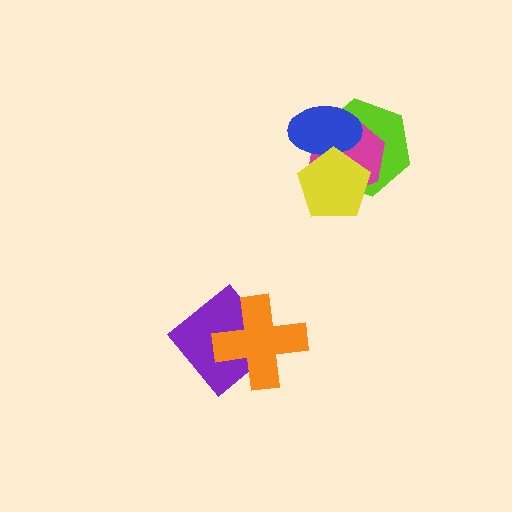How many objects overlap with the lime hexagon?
3 objects overlap with the lime hexagon.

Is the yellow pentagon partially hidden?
No, no other shape covers it.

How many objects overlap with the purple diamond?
1 object overlaps with the purple diamond.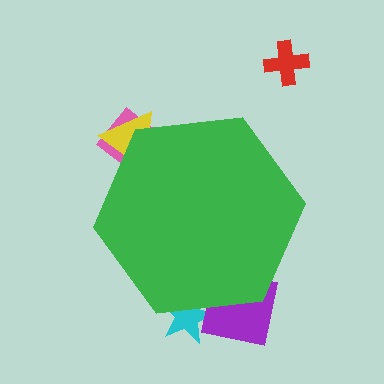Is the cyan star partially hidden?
Yes, the cyan star is partially hidden behind the green hexagon.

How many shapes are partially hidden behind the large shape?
4 shapes are partially hidden.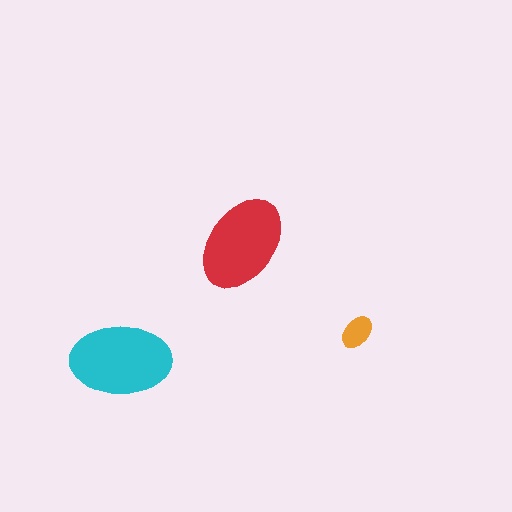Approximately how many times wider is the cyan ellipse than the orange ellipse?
About 3 times wider.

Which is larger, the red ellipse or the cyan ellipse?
The cyan one.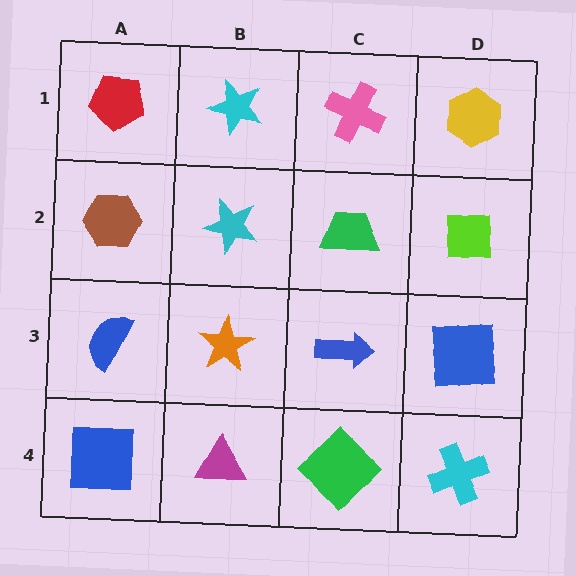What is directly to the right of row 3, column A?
An orange star.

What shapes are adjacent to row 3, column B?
A cyan star (row 2, column B), a magenta triangle (row 4, column B), a blue semicircle (row 3, column A), a blue arrow (row 3, column C).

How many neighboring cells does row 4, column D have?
2.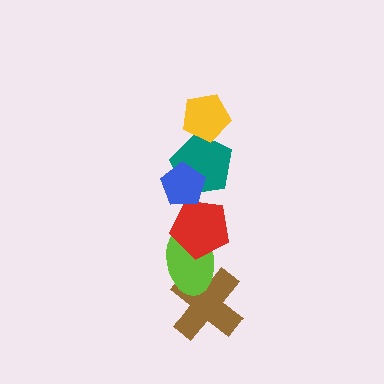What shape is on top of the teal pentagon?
The blue pentagon is on top of the teal pentagon.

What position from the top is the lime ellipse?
The lime ellipse is 5th from the top.